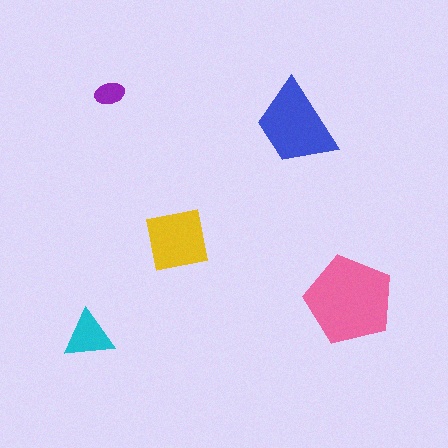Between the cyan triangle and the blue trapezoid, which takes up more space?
The blue trapezoid.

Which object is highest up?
The purple ellipse is topmost.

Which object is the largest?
The pink pentagon.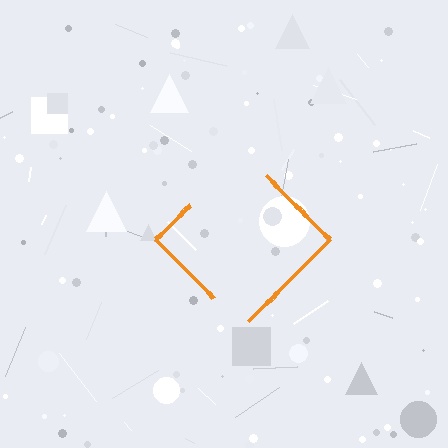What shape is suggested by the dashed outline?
The dashed outline suggests a diamond.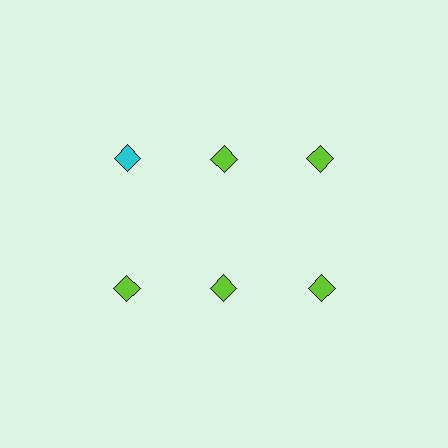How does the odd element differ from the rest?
It has a different color: cyan instead of lime.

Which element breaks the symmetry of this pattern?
The cyan diamond in the top row, leftmost column breaks the symmetry. All other shapes are lime diamonds.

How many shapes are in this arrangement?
There are 6 shapes arranged in a grid pattern.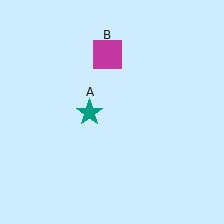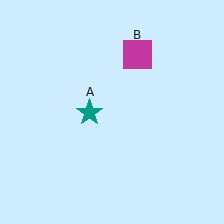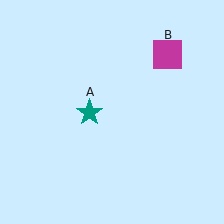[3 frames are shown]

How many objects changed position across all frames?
1 object changed position: magenta square (object B).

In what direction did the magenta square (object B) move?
The magenta square (object B) moved right.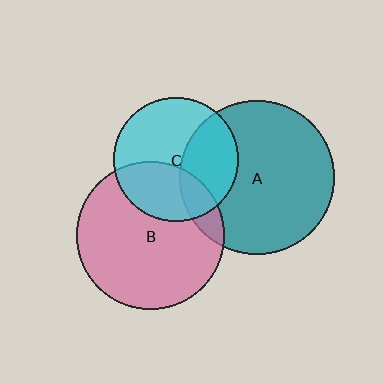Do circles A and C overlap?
Yes.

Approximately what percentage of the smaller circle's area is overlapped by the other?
Approximately 35%.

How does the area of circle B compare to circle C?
Approximately 1.4 times.